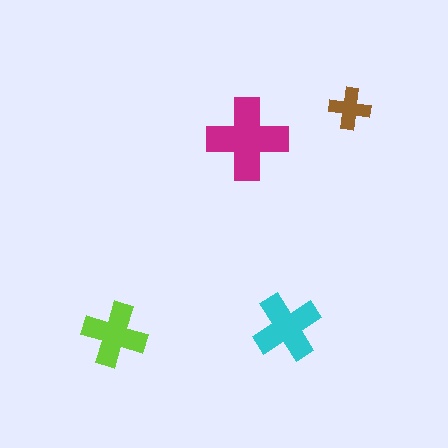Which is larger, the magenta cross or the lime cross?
The magenta one.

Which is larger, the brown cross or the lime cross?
The lime one.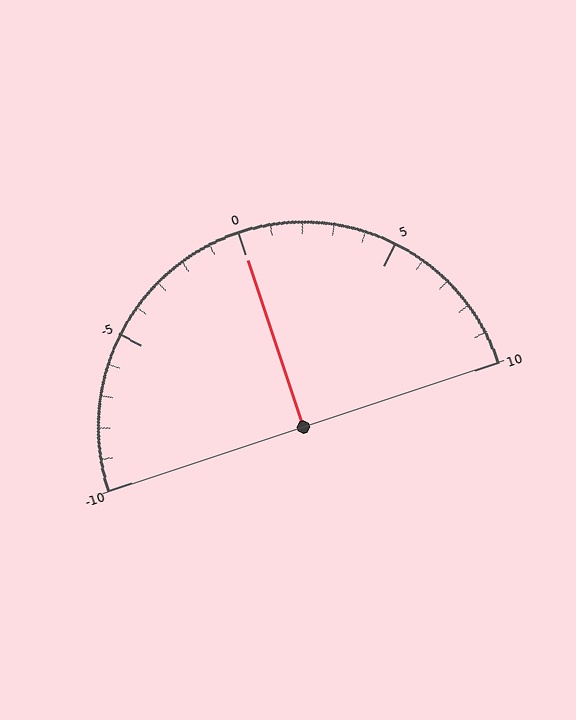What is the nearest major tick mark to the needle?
The nearest major tick mark is 0.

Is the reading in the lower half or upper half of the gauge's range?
The reading is in the upper half of the range (-10 to 10).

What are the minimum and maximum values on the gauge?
The gauge ranges from -10 to 10.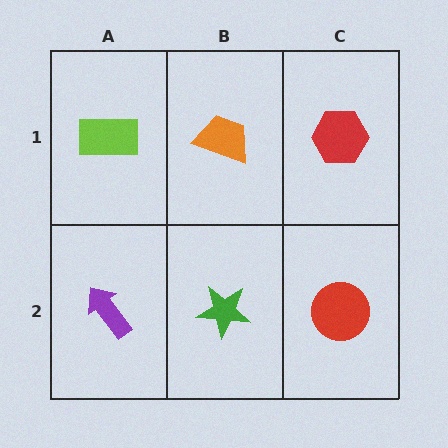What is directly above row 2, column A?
A lime rectangle.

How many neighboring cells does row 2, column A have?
2.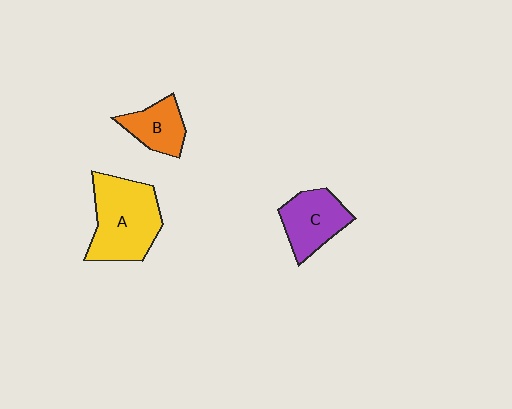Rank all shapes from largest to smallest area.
From largest to smallest: A (yellow), C (purple), B (orange).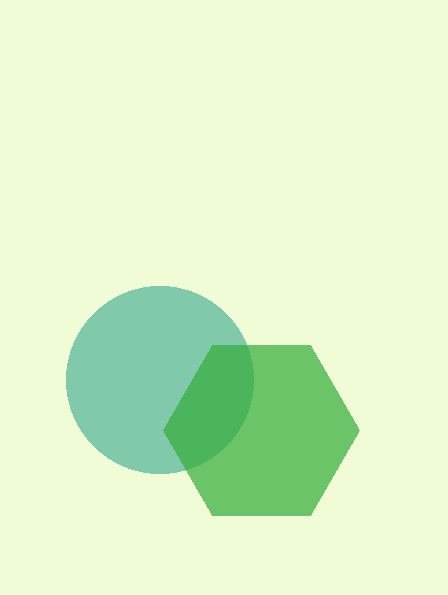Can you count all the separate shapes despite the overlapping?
Yes, there are 2 separate shapes.